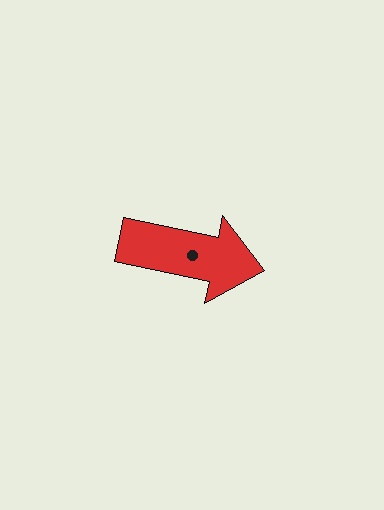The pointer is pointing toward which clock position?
Roughly 3 o'clock.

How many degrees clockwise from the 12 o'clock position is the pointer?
Approximately 102 degrees.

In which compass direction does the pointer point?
East.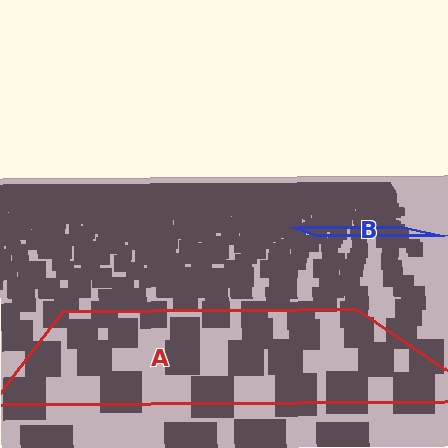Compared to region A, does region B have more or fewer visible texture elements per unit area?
Region B has more texture elements per unit area — they are packed more densely because it is farther away.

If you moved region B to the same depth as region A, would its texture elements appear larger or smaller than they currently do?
They would appear larger. At a closer depth, the same texture elements are projected at a bigger on-screen size.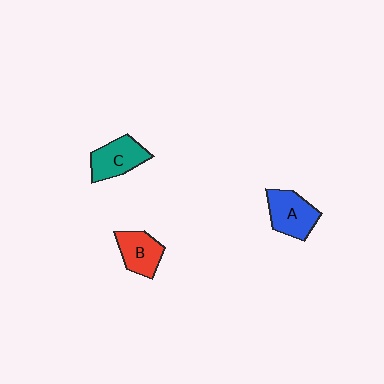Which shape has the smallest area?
Shape B (red).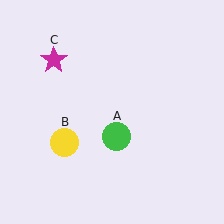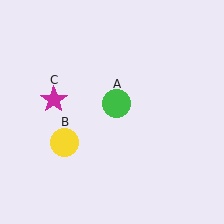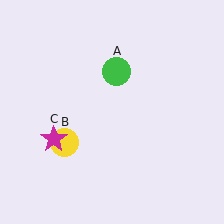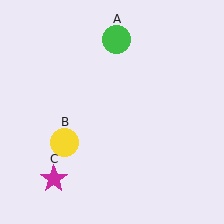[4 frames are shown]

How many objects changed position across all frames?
2 objects changed position: green circle (object A), magenta star (object C).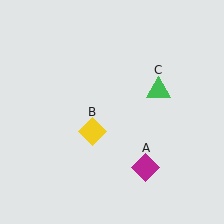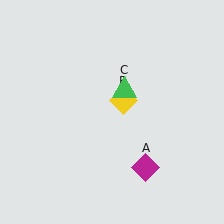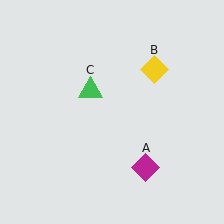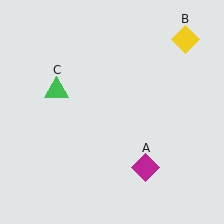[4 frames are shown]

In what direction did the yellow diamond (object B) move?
The yellow diamond (object B) moved up and to the right.